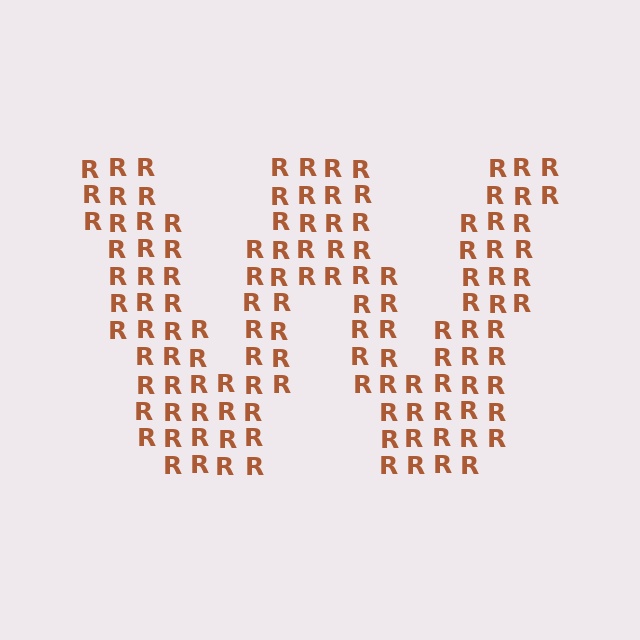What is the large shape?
The large shape is the letter W.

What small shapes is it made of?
It is made of small letter R's.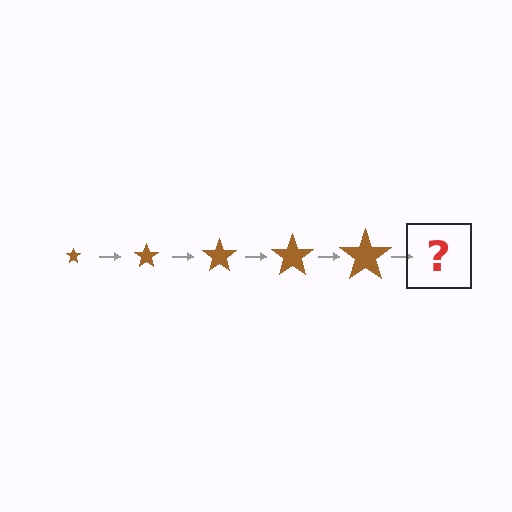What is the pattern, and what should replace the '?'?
The pattern is that the star gets progressively larger each step. The '?' should be a brown star, larger than the previous one.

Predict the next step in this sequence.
The next step is a brown star, larger than the previous one.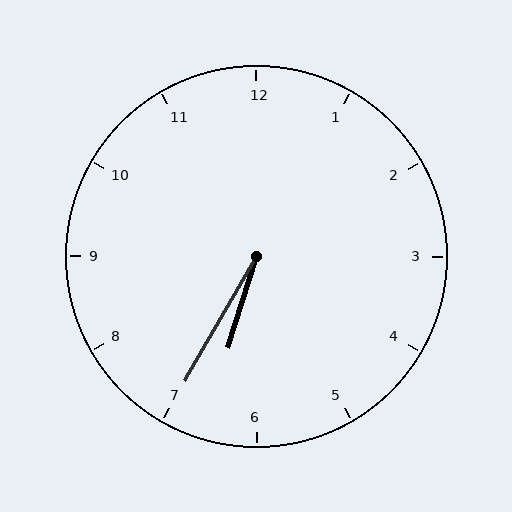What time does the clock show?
6:35.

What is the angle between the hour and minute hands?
Approximately 12 degrees.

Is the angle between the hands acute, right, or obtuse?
It is acute.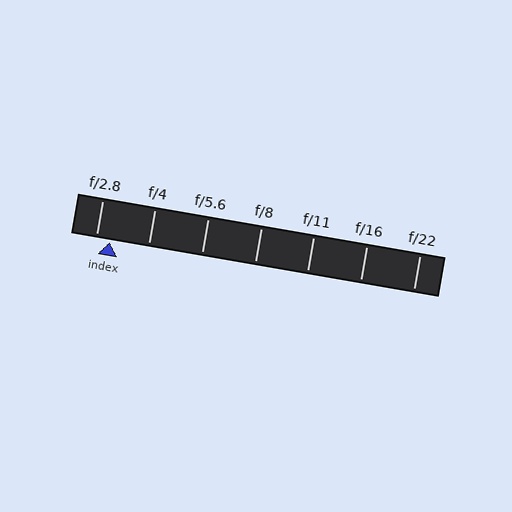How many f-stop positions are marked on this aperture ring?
There are 7 f-stop positions marked.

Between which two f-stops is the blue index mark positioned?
The index mark is between f/2.8 and f/4.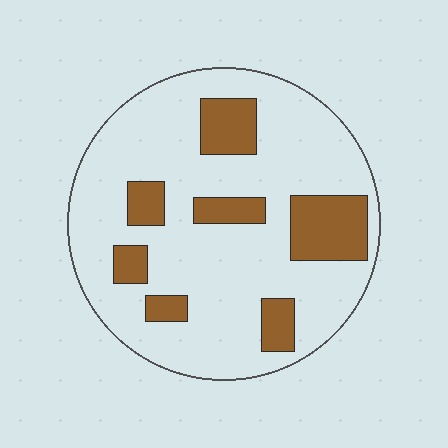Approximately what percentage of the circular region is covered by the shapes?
Approximately 20%.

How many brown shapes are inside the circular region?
7.